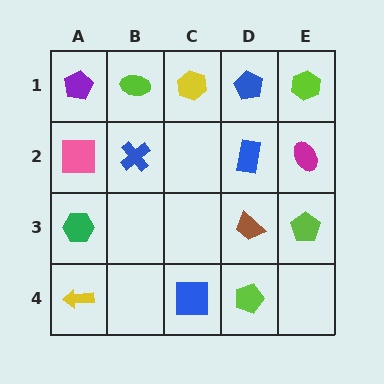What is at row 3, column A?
A green hexagon.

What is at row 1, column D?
A blue pentagon.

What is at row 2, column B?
A blue cross.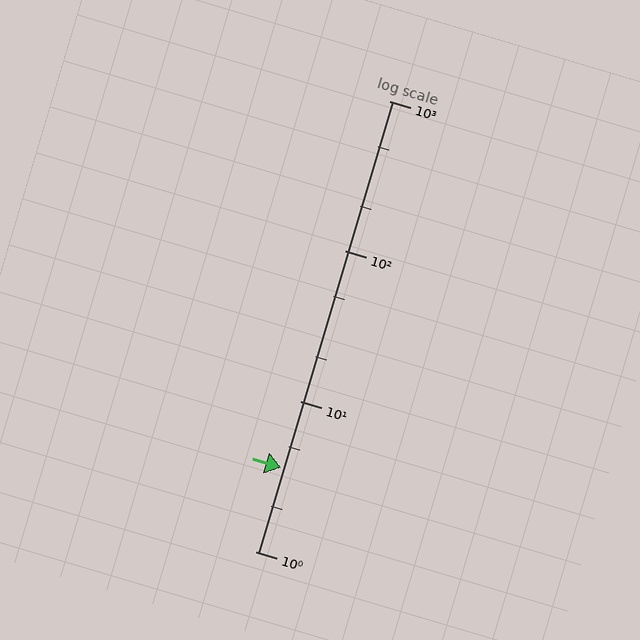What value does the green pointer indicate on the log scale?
The pointer indicates approximately 3.6.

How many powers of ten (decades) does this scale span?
The scale spans 3 decades, from 1 to 1000.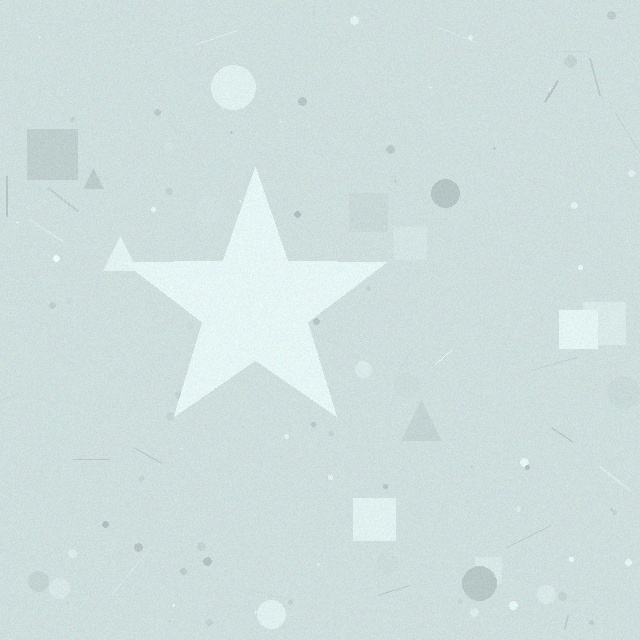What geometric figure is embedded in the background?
A star is embedded in the background.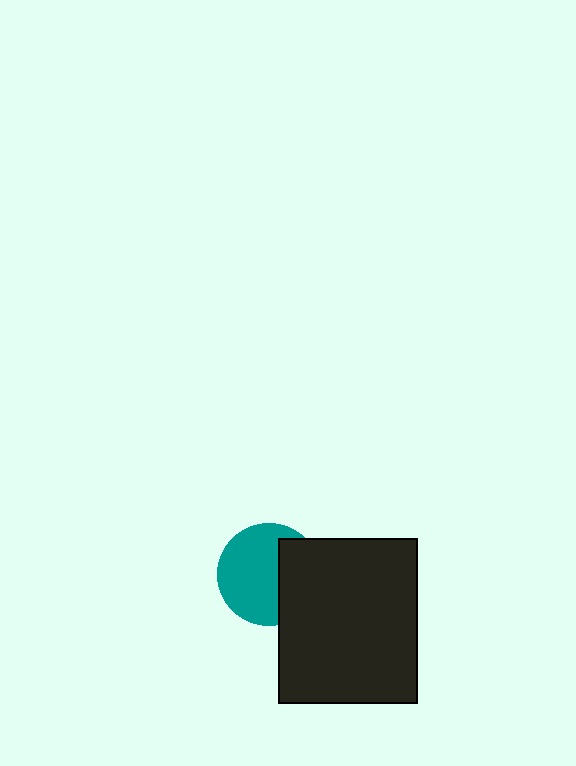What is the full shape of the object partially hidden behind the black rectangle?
The partially hidden object is a teal circle.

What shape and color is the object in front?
The object in front is a black rectangle.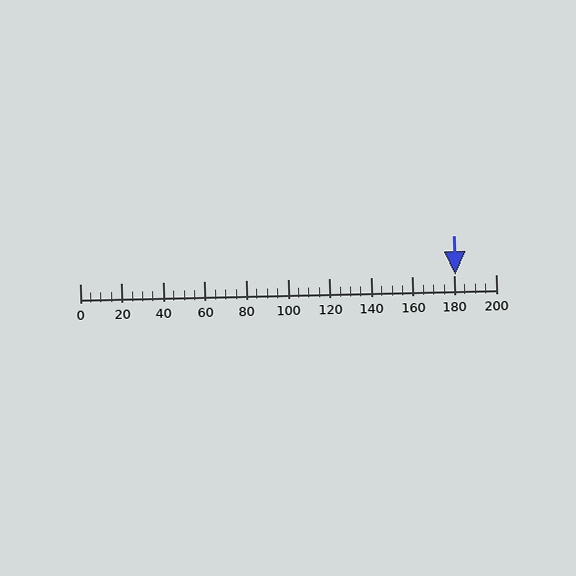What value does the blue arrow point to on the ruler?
The blue arrow points to approximately 180.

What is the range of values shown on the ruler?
The ruler shows values from 0 to 200.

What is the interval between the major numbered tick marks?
The major tick marks are spaced 20 units apart.